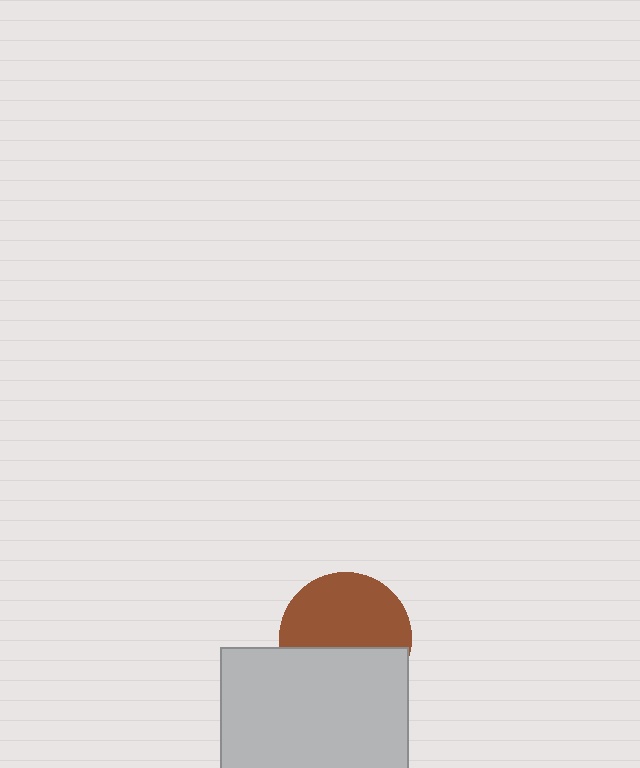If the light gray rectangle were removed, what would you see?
You would see the complete brown circle.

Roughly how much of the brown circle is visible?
About half of it is visible (roughly 59%).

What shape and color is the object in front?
The object in front is a light gray rectangle.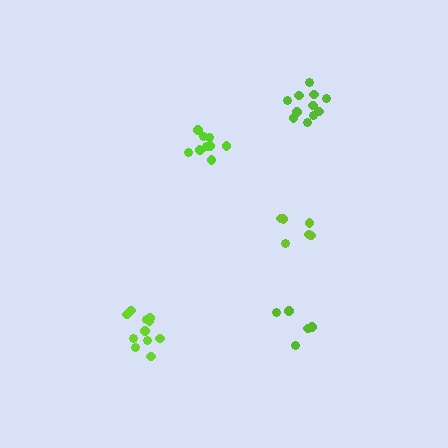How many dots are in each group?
Group 1: 11 dots, Group 2: 11 dots, Group 3: 6 dots, Group 4: 5 dots, Group 5: 11 dots (44 total).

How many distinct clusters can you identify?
There are 5 distinct clusters.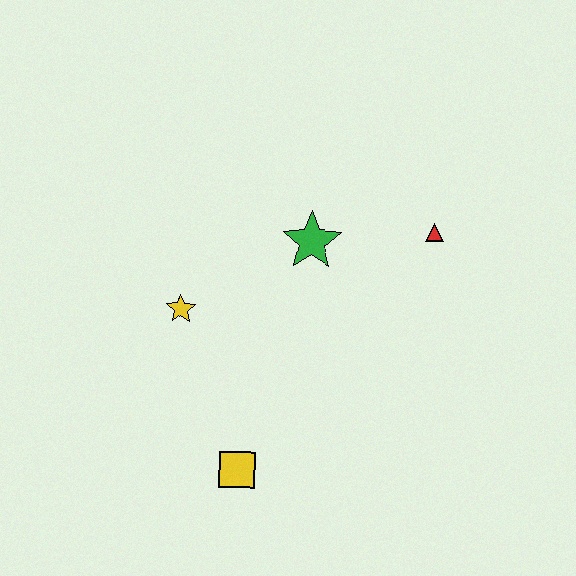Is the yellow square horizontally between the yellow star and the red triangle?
Yes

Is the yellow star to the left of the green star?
Yes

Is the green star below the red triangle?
Yes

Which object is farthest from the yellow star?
The red triangle is farthest from the yellow star.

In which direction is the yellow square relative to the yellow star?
The yellow square is below the yellow star.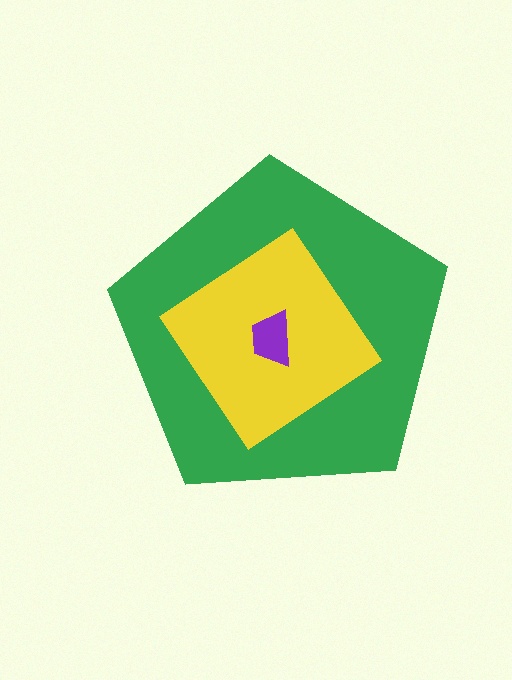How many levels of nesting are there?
3.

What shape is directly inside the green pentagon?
The yellow diamond.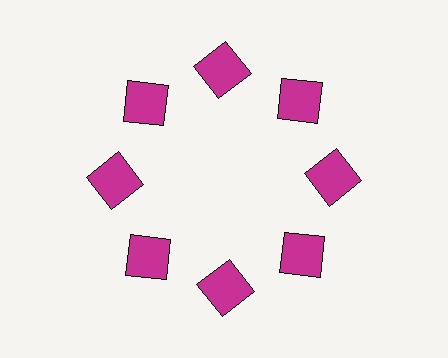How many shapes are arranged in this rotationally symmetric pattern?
There are 8 shapes, arranged in 8 groups of 1.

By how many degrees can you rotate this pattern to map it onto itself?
The pattern maps onto itself every 45 degrees of rotation.